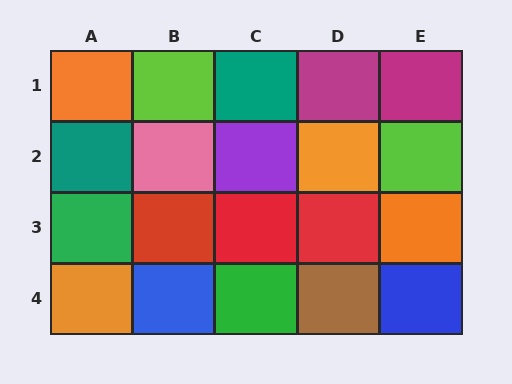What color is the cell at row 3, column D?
Red.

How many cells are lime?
2 cells are lime.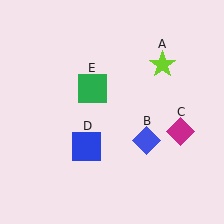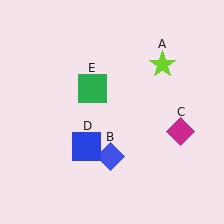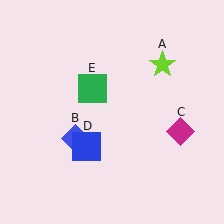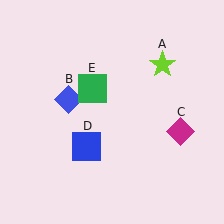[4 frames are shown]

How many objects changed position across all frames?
1 object changed position: blue diamond (object B).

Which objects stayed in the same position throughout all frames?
Lime star (object A) and magenta diamond (object C) and blue square (object D) and green square (object E) remained stationary.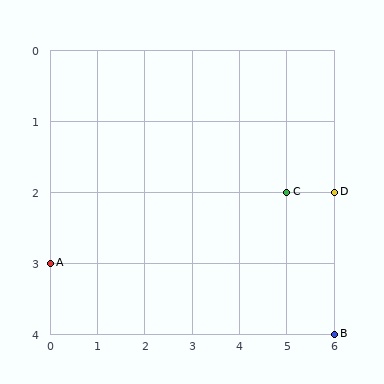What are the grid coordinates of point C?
Point C is at grid coordinates (5, 2).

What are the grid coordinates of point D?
Point D is at grid coordinates (6, 2).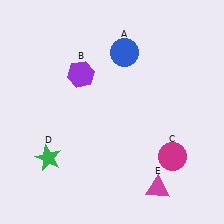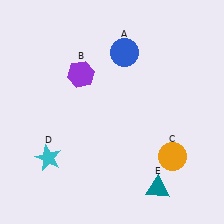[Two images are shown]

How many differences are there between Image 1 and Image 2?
There are 3 differences between the two images.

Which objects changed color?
C changed from magenta to orange. D changed from green to cyan. E changed from magenta to teal.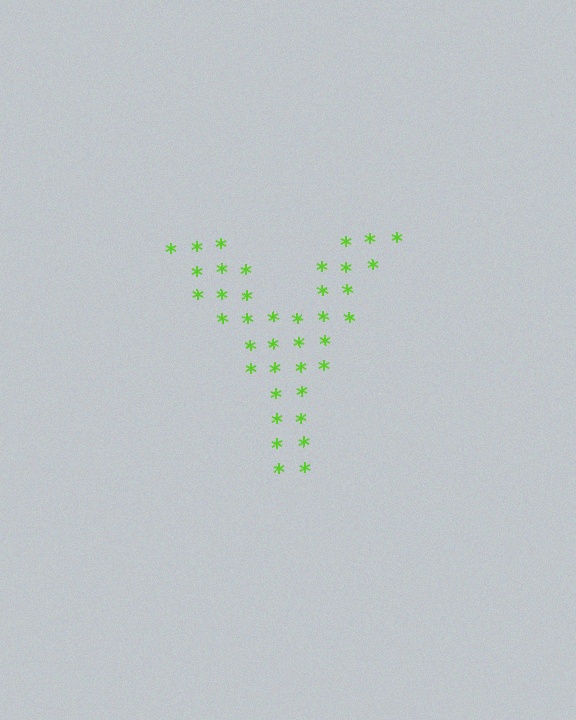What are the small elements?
The small elements are asterisks.